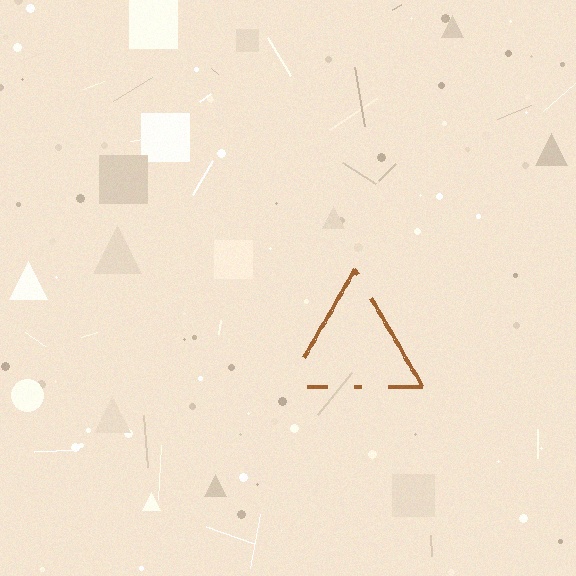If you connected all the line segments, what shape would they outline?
They would outline a triangle.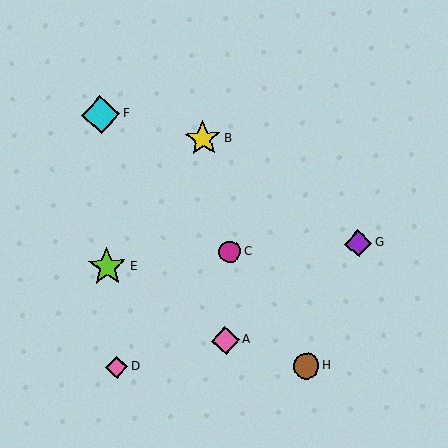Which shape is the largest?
The cyan diamond (labeled F) is the largest.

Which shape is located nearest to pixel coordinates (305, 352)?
The brown circle (labeled H) at (306, 366) is nearest to that location.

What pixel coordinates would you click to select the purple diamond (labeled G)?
Click at (358, 244) to select the purple diamond G.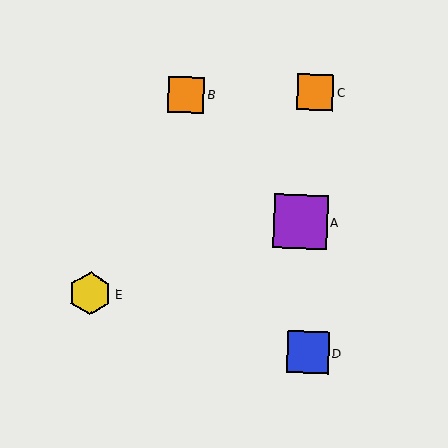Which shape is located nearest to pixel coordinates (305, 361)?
The blue square (labeled D) at (308, 352) is nearest to that location.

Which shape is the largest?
The purple square (labeled A) is the largest.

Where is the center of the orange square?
The center of the orange square is at (186, 95).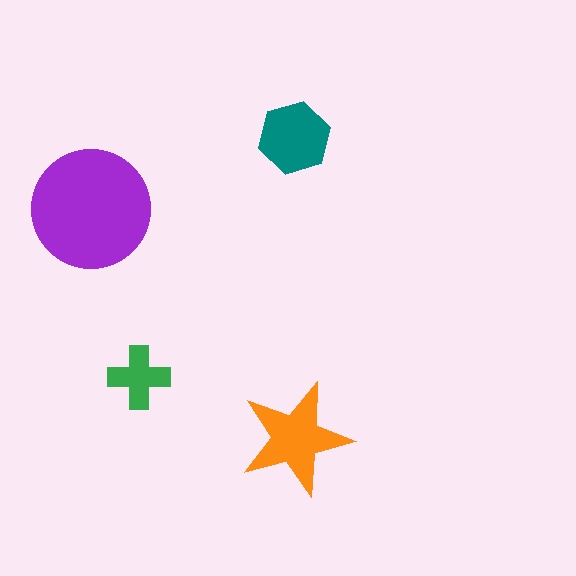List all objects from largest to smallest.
The purple circle, the orange star, the teal hexagon, the green cross.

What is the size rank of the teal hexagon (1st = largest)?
3rd.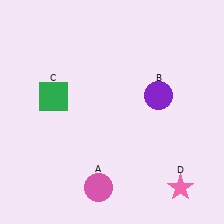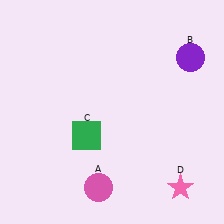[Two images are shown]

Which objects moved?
The objects that moved are: the purple circle (B), the green square (C).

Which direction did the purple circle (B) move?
The purple circle (B) moved up.